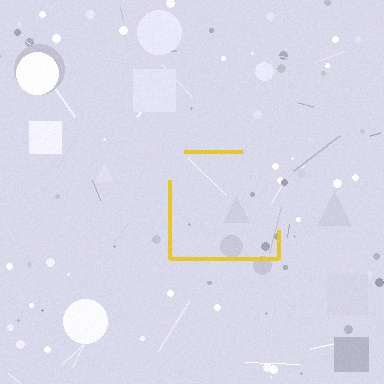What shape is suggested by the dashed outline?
The dashed outline suggests a square.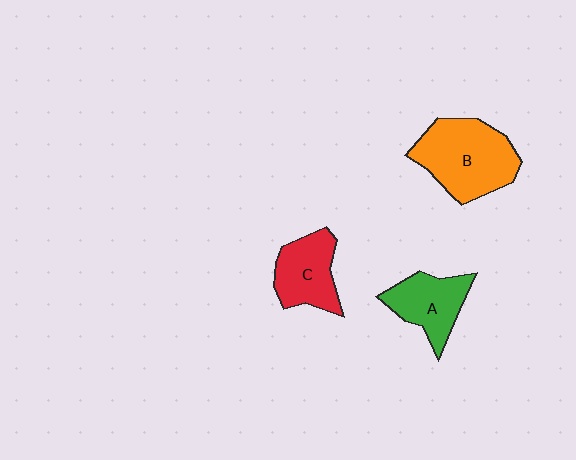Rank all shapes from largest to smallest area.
From largest to smallest: B (orange), C (red), A (green).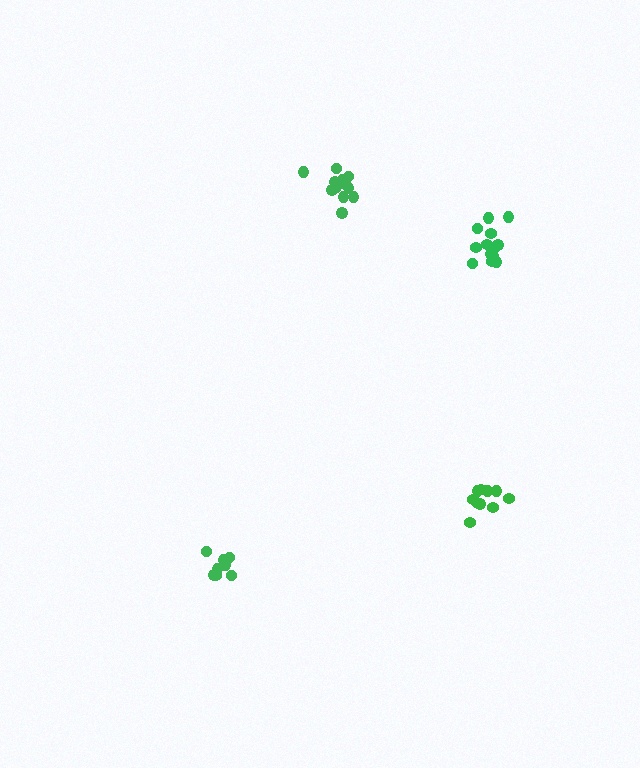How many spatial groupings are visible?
There are 4 spatial groupings.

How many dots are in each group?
Group 1: 8 dots, Group 2: 10 dots, Group 3: 13 dots, Group 4: 12 dots (43 total).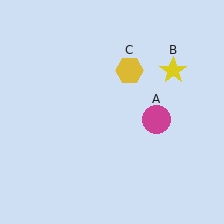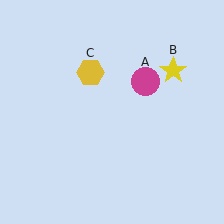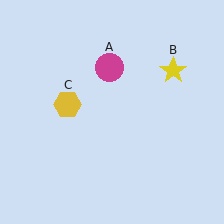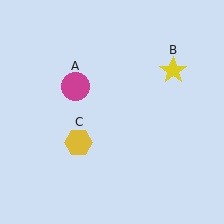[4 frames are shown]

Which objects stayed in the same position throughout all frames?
Yellow star (object B) remained stationary.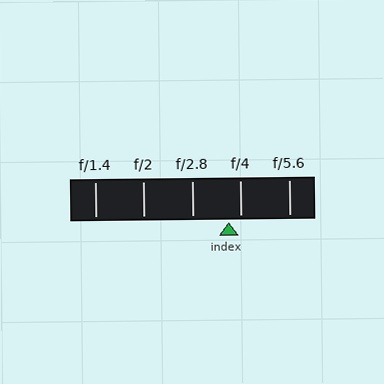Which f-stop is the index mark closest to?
The index mark is closest to f/4.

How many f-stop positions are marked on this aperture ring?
There are 5 f-stop positions marked.